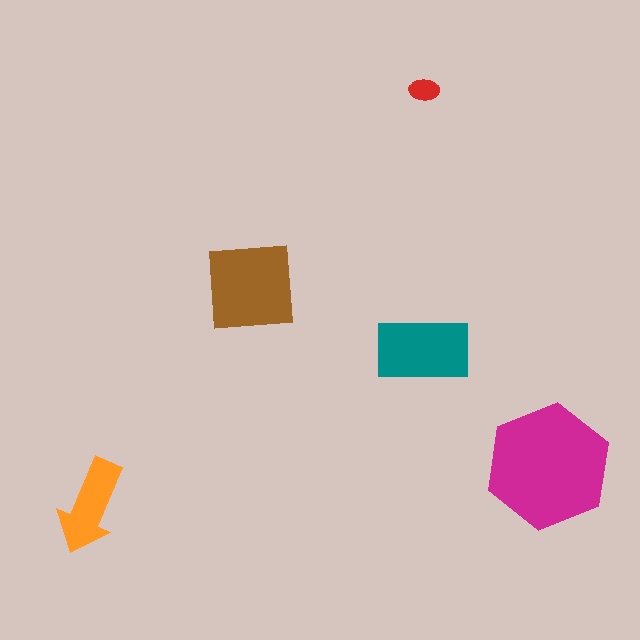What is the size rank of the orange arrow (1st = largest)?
4th.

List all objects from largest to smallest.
The magenta hexagon, the brown square, the teal rectangle, the orange arrow, the red ellipse.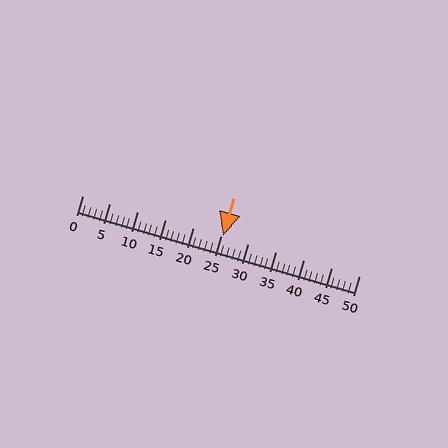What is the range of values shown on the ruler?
The ruler shows values from 0 to 50.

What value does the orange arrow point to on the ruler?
The orange arrow points to approximately 26.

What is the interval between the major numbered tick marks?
The major tick marks are spaced 5 units apart.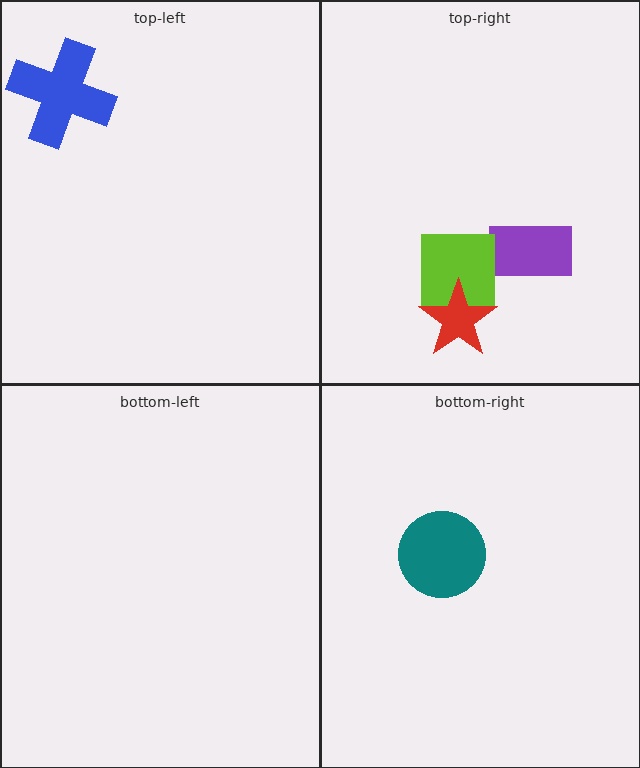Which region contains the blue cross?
The top-left region.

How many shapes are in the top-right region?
3.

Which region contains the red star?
The top-right region.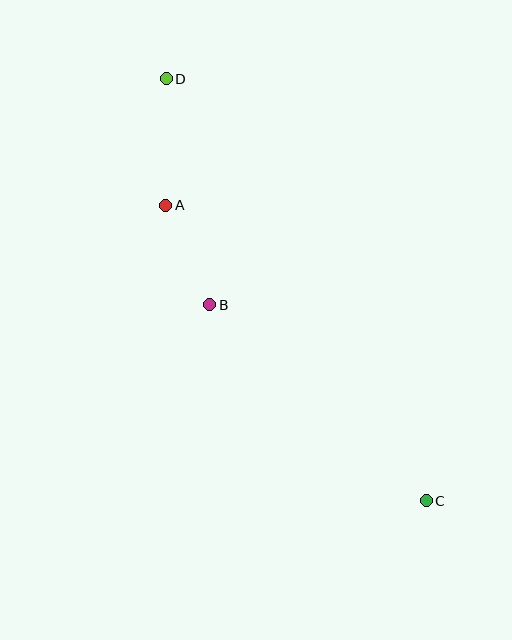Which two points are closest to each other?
Points A and B are closest to each other.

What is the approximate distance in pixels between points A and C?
The distance between A and C is approximately 394 pixels.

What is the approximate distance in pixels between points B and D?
The distance between B and D is approximately 230 pixels.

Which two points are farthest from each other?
Points C and D are farthest from each other.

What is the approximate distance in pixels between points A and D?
The distance between A and D is approximately 126 pixels.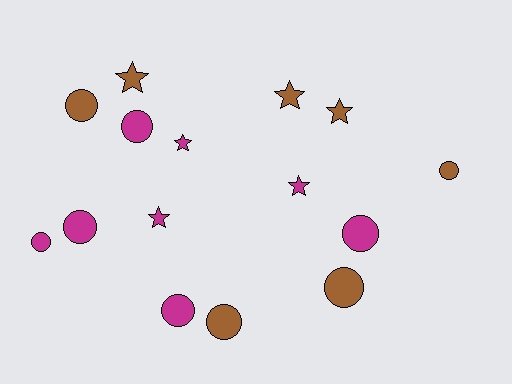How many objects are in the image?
There are 15 objects.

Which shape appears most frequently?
Circle, with 9 objects.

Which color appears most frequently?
Magenta, with 8 objects.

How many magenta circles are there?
There are 5 magenta circles.